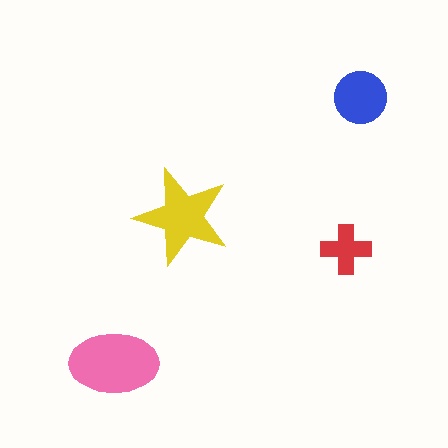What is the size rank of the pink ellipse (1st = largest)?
1st.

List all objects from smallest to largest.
The red cross, the blue circle, the yellow star, the pink ellipse.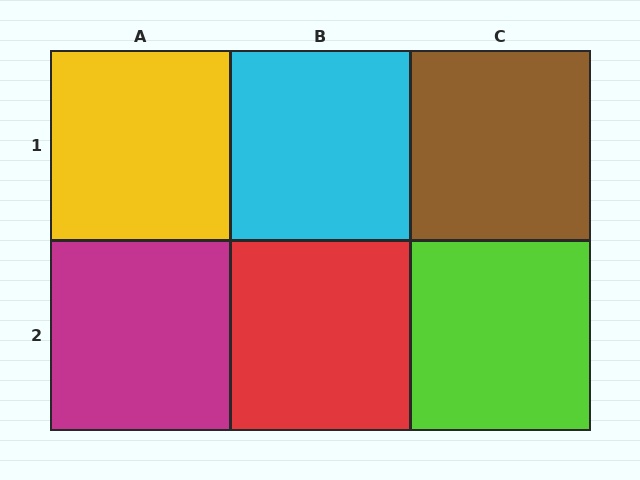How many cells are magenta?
1 cell is magenta.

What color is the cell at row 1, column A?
Yellow.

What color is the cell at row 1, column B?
Cyan.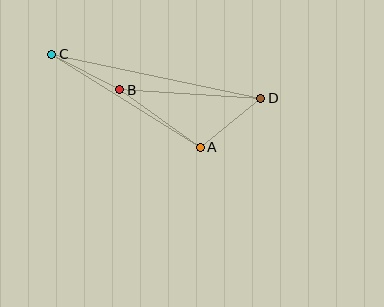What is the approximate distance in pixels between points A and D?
The distance between A and D is approximately 78 pixels.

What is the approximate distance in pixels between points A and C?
The distance between A and C is approximately 175 pixels.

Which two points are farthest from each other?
Points C and D are farthest from each other.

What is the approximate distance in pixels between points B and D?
The distance between B and D is approximately 141 pixels.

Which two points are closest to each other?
Points B and C are closest to each other.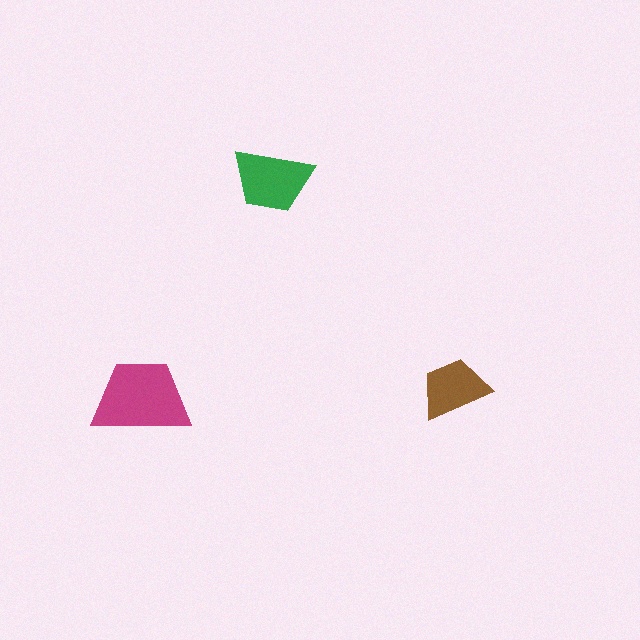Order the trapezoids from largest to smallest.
the magenta one, the green one, the brown one.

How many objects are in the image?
There are 3 objects in the image.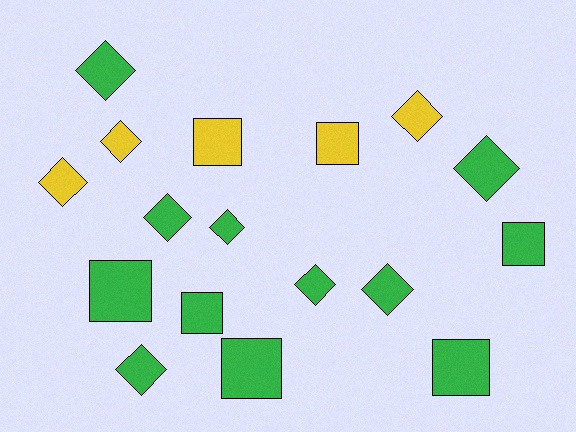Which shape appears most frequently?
Diamond, with 10 objects.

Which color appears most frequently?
Green, with 12 objects.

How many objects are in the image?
There are 17 objects.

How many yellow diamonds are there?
There are 3 yellow diamonds.